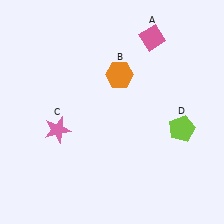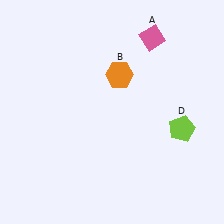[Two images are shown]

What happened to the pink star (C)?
The pink star (C) was removed in Image 2. It was in the bottom-left area of Image 1.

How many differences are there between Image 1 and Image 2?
There is 1 difference between the two images.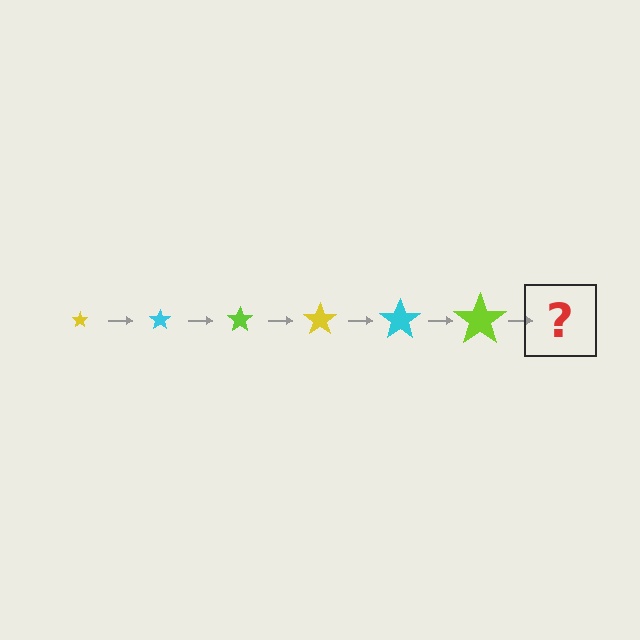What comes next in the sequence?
The next element should be a yellow star, larger than the previous one.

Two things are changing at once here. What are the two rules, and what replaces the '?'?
The two rules are that the star grows larger each step and the color cycles through yellow, cyan, and lime. The '?' should be a yellow star, larger than the previous one.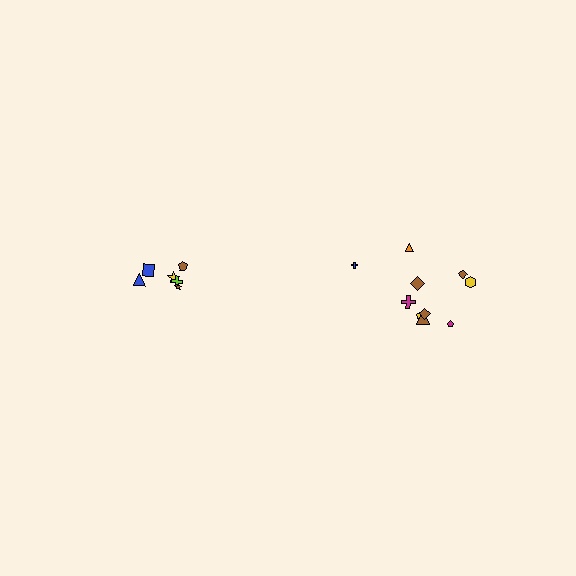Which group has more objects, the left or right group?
The right group.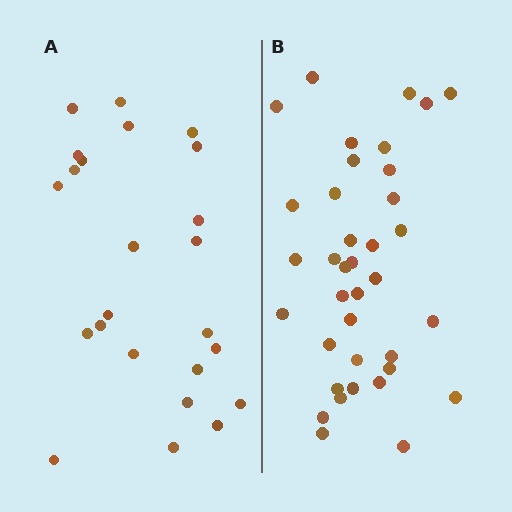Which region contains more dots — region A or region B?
Region B (the right region) has more dots.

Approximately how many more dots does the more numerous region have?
Region B has approximately 15 more dots than region A.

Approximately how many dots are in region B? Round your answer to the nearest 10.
About 40 dots. (The exact count is 37, which rounds to 40.)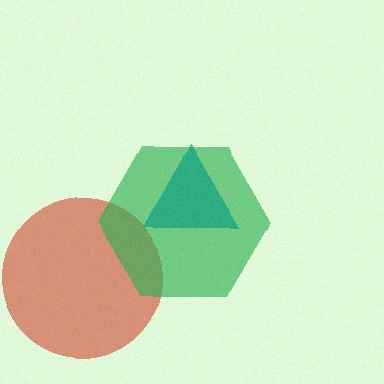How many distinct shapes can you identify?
There are 3 distinct shapes: a red circle, a green hexagon, a teal triangle.